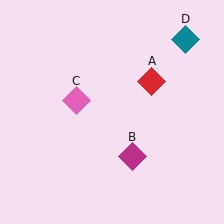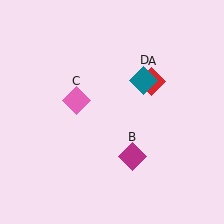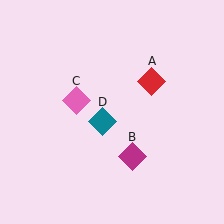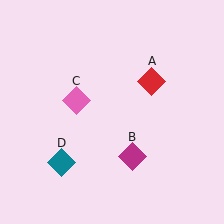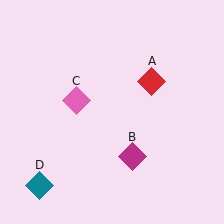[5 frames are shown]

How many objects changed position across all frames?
1 object changed position: teal diamond (object D).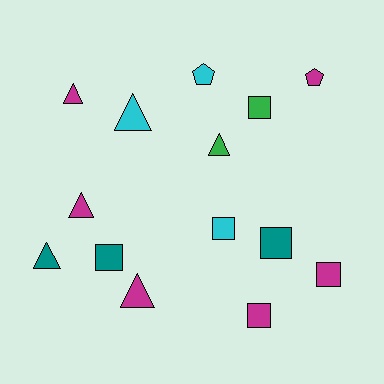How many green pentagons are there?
There are no green pentagons.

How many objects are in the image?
There are 14 objects.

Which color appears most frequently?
Magenta, with 6 objects.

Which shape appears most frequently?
Triangle, with 6 objects.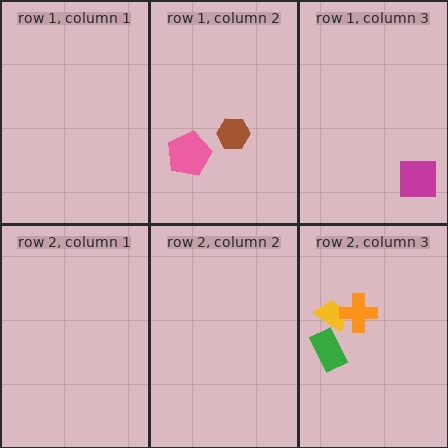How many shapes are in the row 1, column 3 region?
1.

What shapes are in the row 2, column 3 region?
The yellow trapezoid, the green rectangle, the orange cross.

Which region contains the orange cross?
The row 2, column 3 region.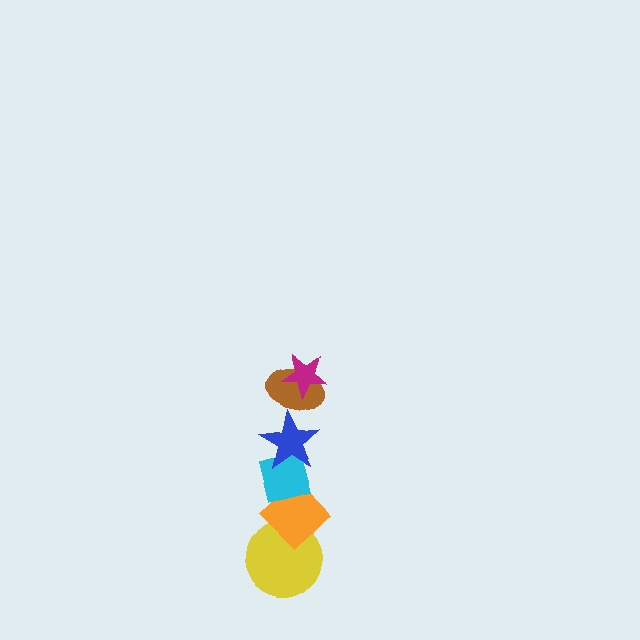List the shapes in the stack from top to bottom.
From top to bottom: the magenta star, the brown ellipse, the blue star, the cyan square, the orange diamond, the yellow circle.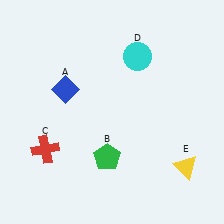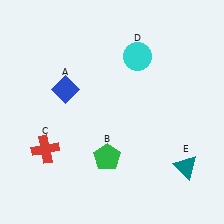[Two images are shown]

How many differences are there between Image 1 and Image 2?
There is 1 difference between the two images.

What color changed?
The triangle (E) changed from yellow in Image 1 to teal in Image 2.